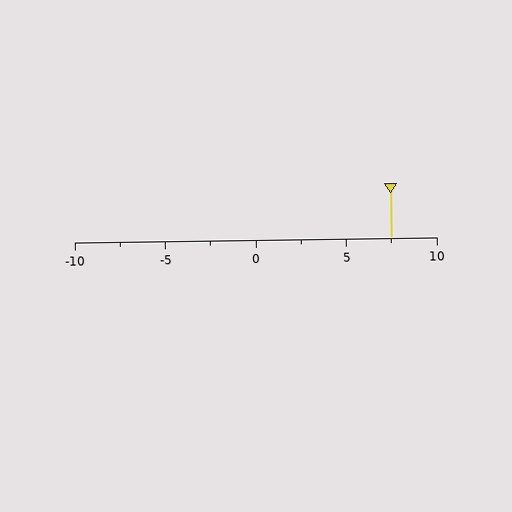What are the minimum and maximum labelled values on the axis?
The axis runs from -10 to 10.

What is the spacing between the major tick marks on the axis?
The major ticks are spaced 5 apart.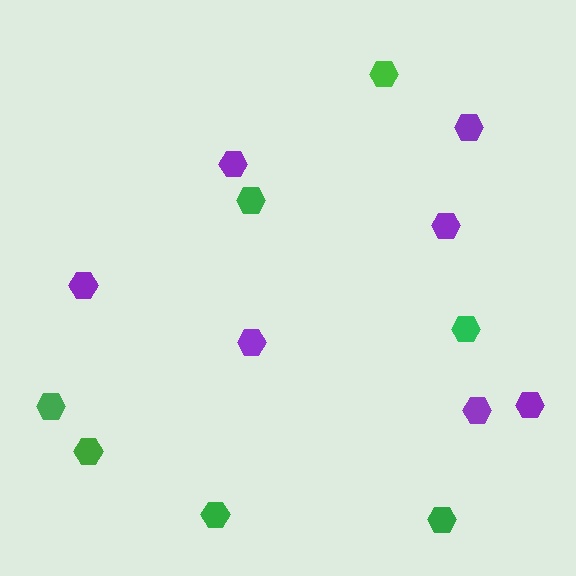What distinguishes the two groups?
There are 2 groups: one group of green hexagons (7) and one group of purple hexagons (7).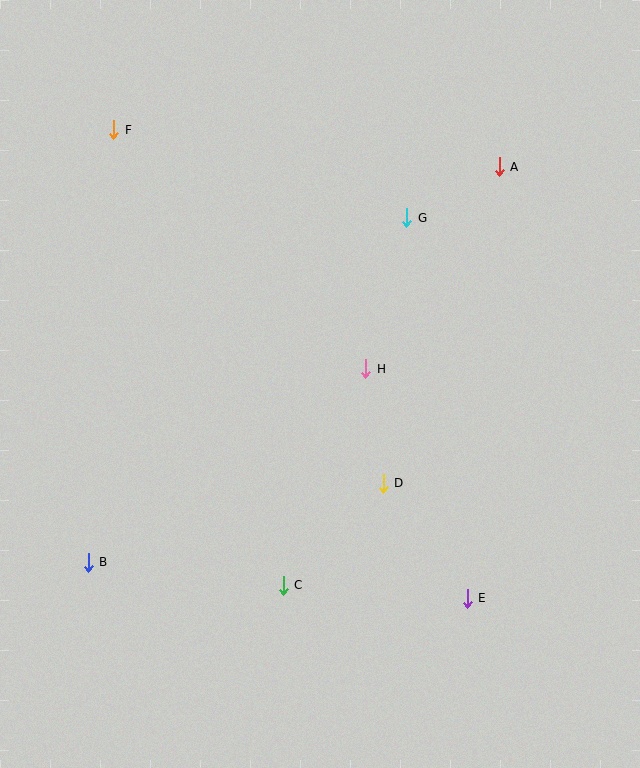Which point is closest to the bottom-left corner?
Point B is closest to the bottom-left corner.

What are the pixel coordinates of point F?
Point F is at (114, 130).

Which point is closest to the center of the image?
Point H at (366, 369) is closest to the center.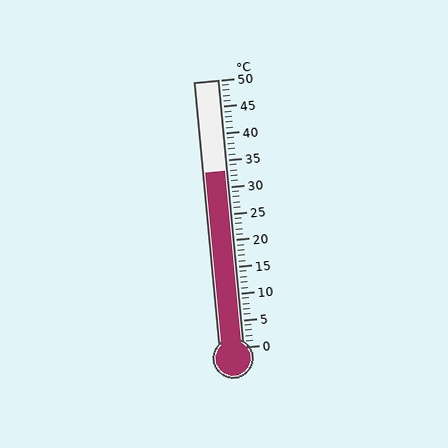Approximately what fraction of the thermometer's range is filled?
The thermometer is filled to approximately 65% of its range.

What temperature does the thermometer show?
The thermometer shows approximately 33°C.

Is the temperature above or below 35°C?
The temperature is below 35°C.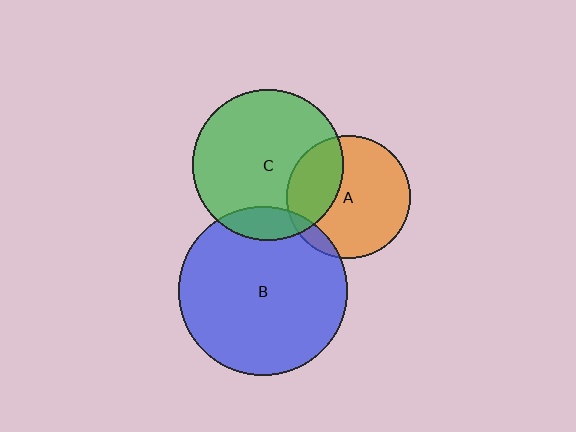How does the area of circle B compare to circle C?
Approximately 1.2 times.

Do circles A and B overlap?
Yes.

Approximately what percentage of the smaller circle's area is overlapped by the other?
Approximately 10%.